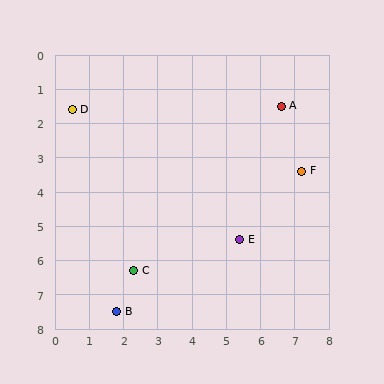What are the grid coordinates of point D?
Point D is at approximately (0.5, 1.6).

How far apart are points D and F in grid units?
Points D and F are about 6.9 grid units apart.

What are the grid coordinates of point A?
Point A is at approximately (6.6, 1.5).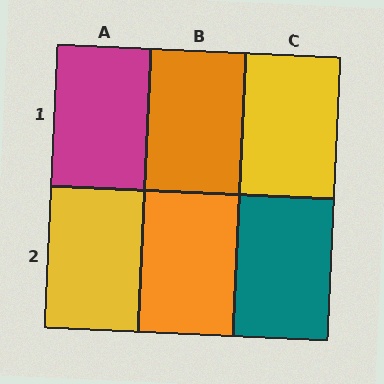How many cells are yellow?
2 cells are yellow.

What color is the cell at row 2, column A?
Yellow.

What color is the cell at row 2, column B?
Orange.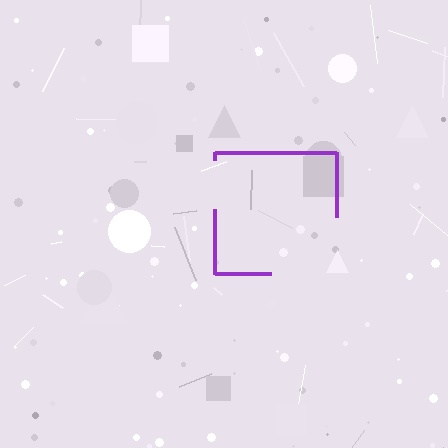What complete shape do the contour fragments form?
The contour fragments form a square.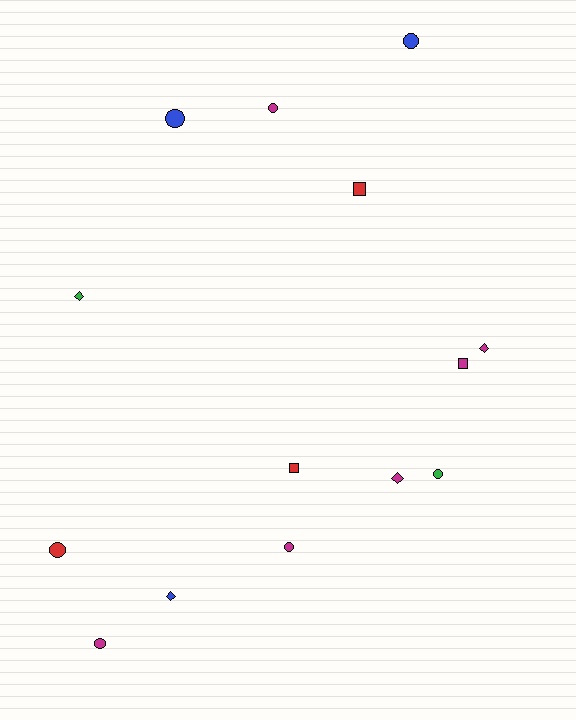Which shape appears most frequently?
Circle, with 7 objects.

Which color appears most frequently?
Magenta, with 6 objects.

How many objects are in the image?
There are 14 objects.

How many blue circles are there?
There are 2 blue circles.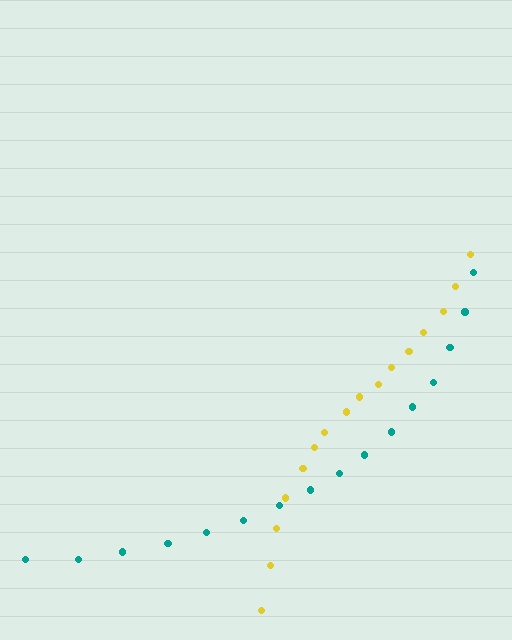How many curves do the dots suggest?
There are 2 distinct paths.